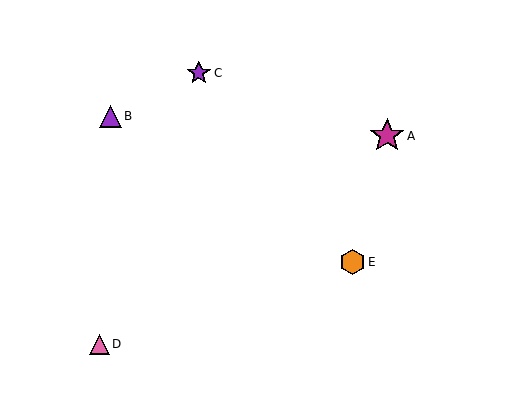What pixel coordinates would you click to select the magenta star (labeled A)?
Click at (387, 136) to select the magenta star A.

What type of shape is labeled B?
Shape B is a purple triangle.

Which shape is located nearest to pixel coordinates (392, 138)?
The magenta star (labeled A) at (387, 136) is nearest to that location.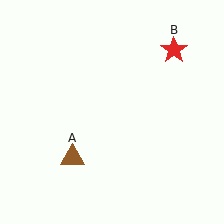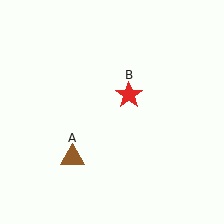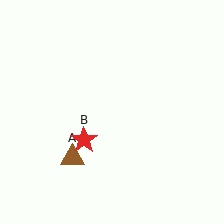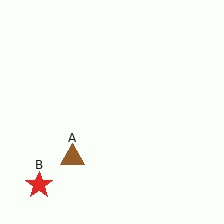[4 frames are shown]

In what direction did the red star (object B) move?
The red star (object B) moved down and to the left.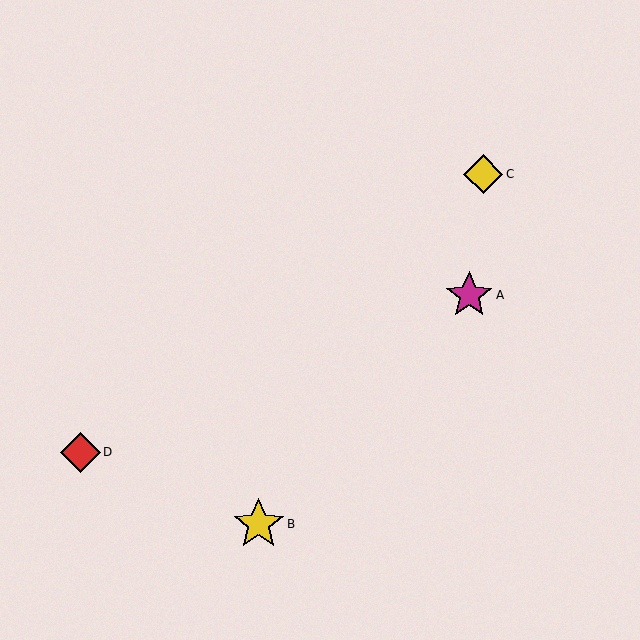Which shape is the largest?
The yellow star (labeled B) is the largest.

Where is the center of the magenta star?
The center of the magenta star is at (469, 295).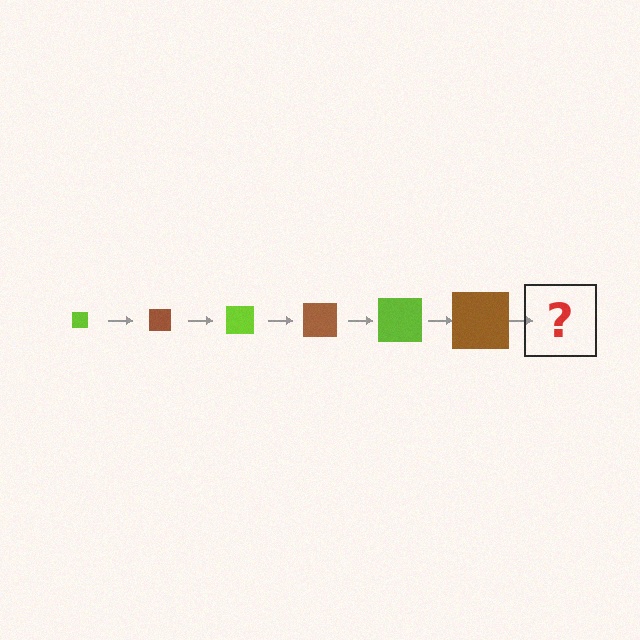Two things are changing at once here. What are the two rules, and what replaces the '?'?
The two rules are that the square grows larger each step and the color cycles through lime and brown. The '?' should be a lime square, larger than the previous one.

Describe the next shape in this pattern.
It should be a lime square, larger than the previous one.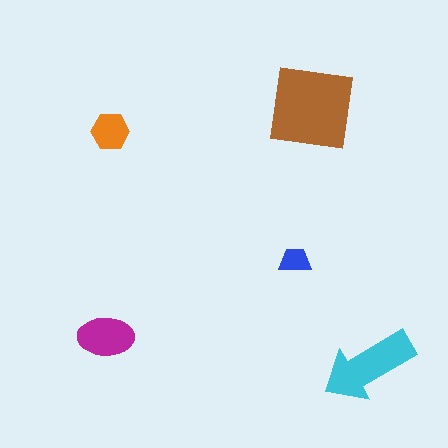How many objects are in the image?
There are 5 objects in the image.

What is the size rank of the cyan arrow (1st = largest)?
2nd.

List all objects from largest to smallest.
The brown square, the cyan arrow, the magenta ellipse, the orange hexagon, the blue trapezoid.